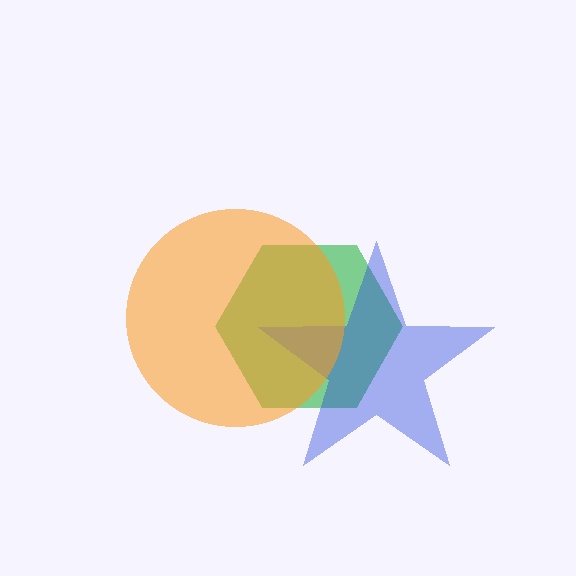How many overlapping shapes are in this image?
There are 3 overlapping shapes in the image.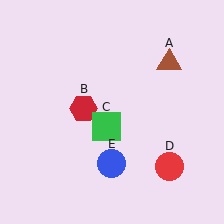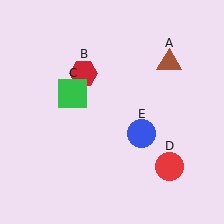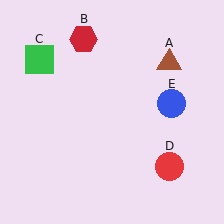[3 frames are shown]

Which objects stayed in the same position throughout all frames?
Brown triangle (object A) and red circle (object D) remained stationary.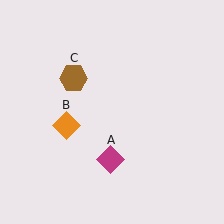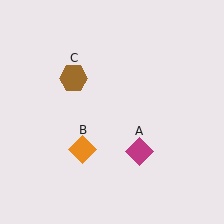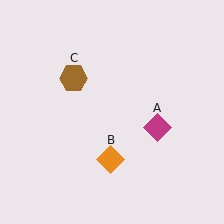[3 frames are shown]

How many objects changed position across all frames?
2 objects changed position: magenta diamond (object A), orange diamond (object B).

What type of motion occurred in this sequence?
The magenta diamond (object A), orange diamond (object B) rotated counterclockwise around the center of the scene.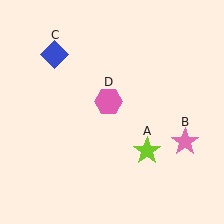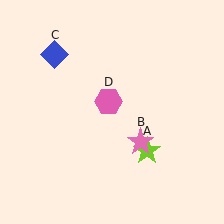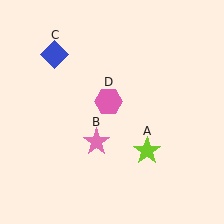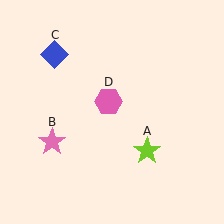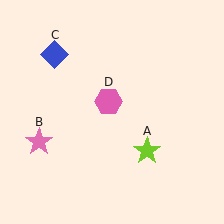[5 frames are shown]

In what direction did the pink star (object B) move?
The pink star (object B) moved left.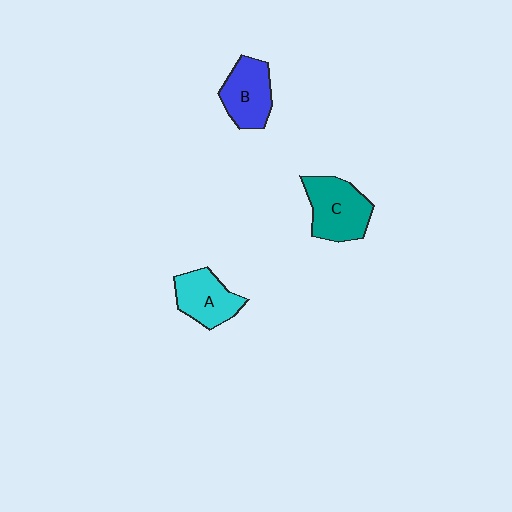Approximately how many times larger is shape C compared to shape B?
Approximately 1.2 times.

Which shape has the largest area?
Shape C (teal).